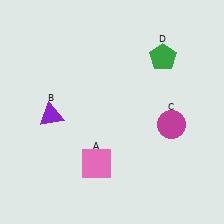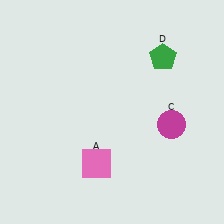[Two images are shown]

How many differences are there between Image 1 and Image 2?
There is 1 difference between the two images.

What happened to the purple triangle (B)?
The purple triangle (B) was removed in Image 2. It was in the bottom-left area of Image 1.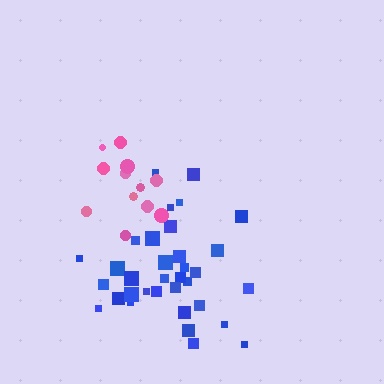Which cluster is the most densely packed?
Pink.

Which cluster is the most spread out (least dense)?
Blue.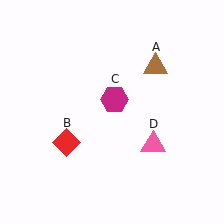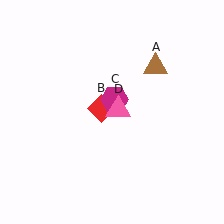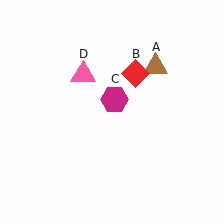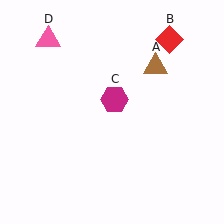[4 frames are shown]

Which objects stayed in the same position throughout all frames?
Brown triangle (object A) and magenta hexagon (object C) remained stationary.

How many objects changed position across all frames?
2 objects changed position: red diamond (object B), pink triangle (object D).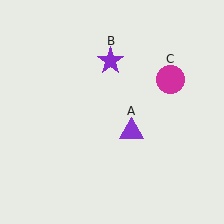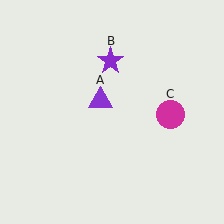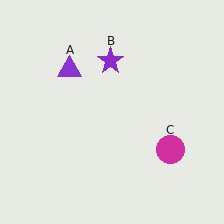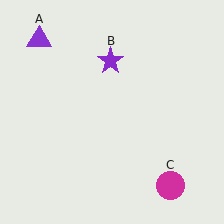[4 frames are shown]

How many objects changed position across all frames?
2 objects changed position: purple triangle (object A), magenta circle (object C).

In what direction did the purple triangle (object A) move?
The purple triangle (object A) moved up and to the left.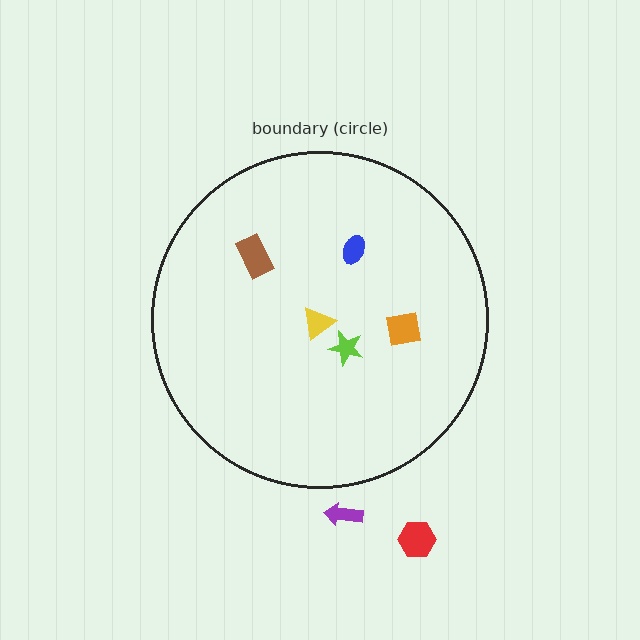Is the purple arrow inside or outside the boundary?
Outside.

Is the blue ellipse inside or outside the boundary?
Inside.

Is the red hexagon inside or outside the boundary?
Outside.